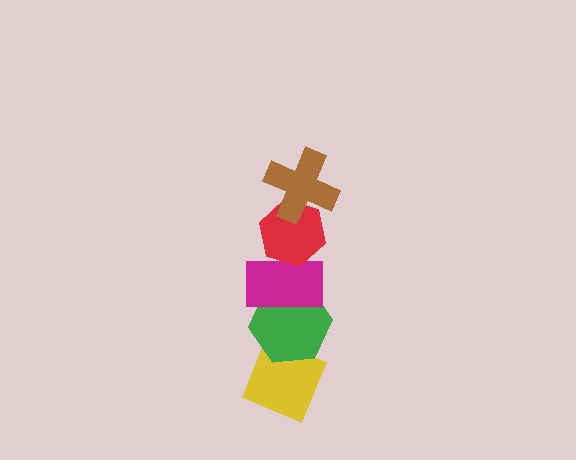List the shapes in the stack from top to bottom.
From top to bottom: the brown cross, the red hexagon, the magenta rectangle, the green hexagon, the yellow diamond.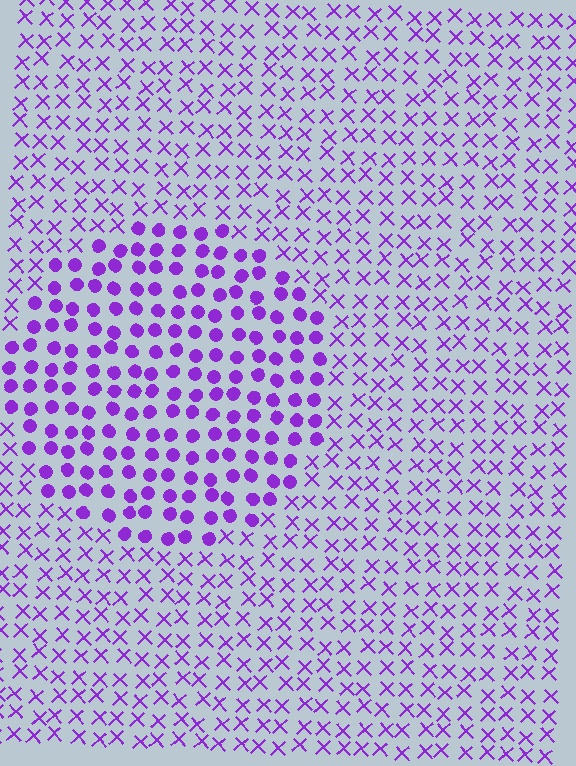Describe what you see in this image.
The image is filled with small purple elements arranged in a uniform grid. A circle-shaped region contains circles, while the surrounding area contains X marks. The boundary is defined purely by the change in element shape.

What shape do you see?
I see a circle.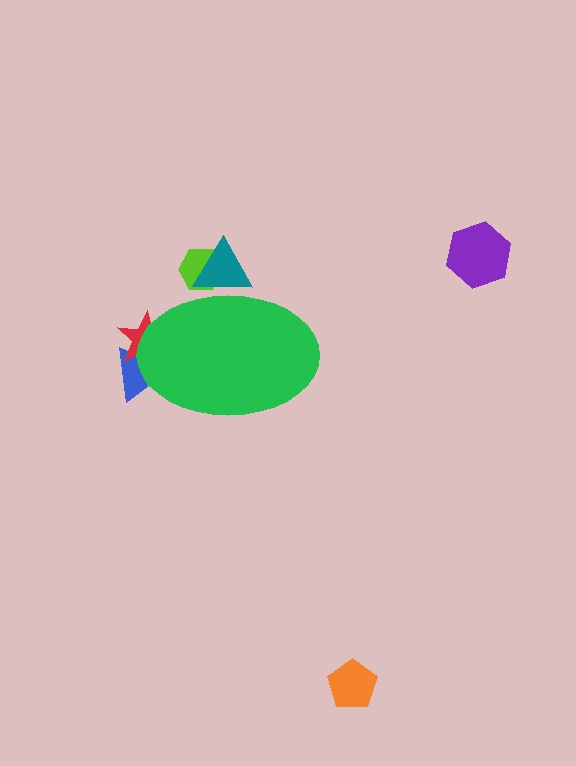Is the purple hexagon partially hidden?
No, the purple hexagon is fully visible.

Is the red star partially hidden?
Yes, the red star is partially hidden behind the green ellipse.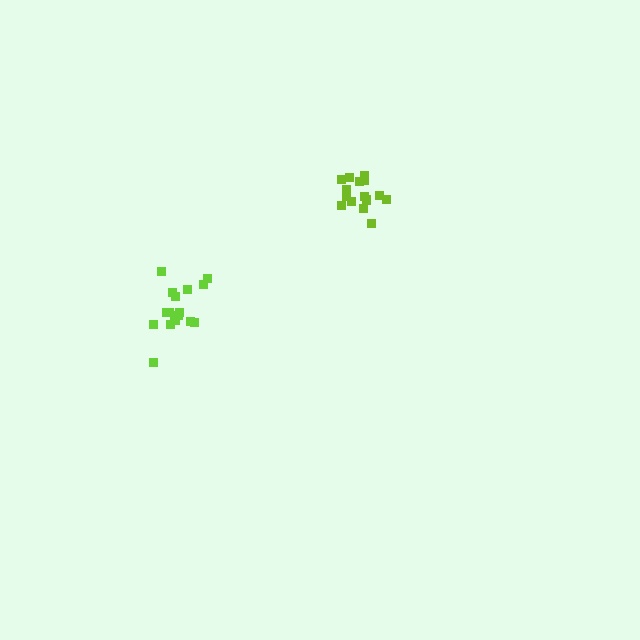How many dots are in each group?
Group 1: 15 dots, Group 2: 17 dots (32 total).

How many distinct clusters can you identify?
There are 2 distinct clusters.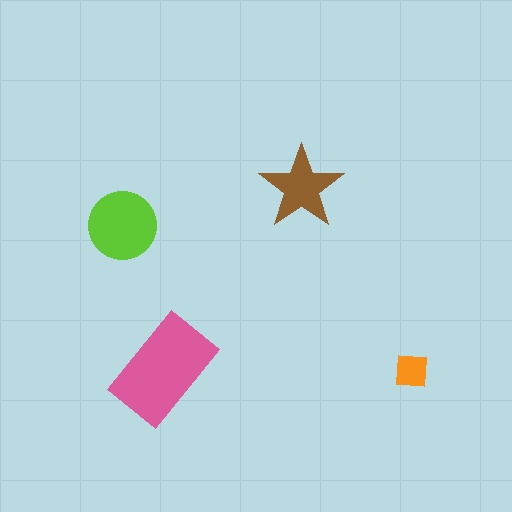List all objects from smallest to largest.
The orange square, the brown star, the lime circle, the pink rectangle.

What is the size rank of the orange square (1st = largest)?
4th.